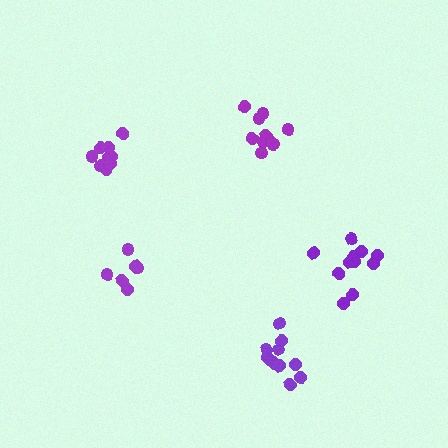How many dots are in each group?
Group 1: 11 dots, Group 2: 6 dots, Group 3: 10 dots, Group 4: 11 dots, Group 5: 9 dots (47 total).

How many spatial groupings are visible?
There are 5 spatial groupings.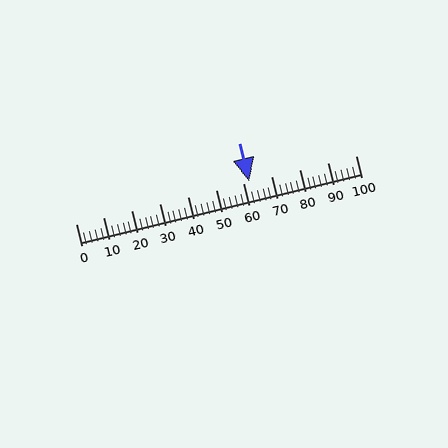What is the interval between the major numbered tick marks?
The major tick marks are spaced 10 units apart.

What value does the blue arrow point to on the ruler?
The blue arrow points to approximately 62.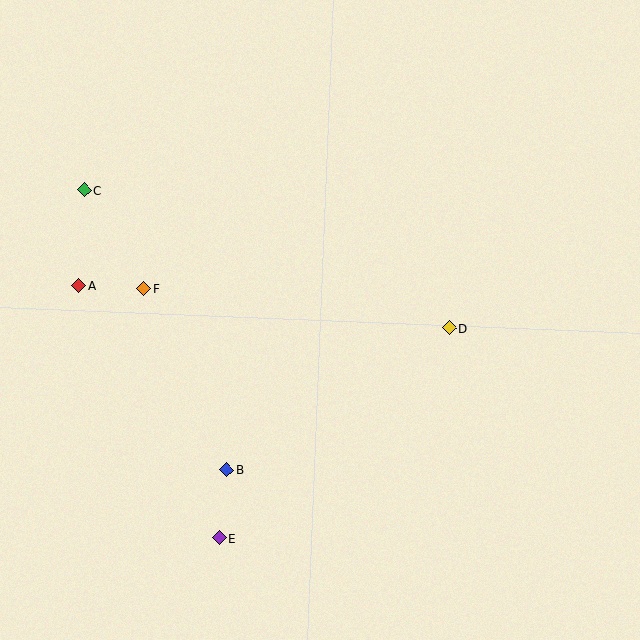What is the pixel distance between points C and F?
The distance between C and F is 115 pixels.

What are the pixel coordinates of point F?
Point F is at (144, 289).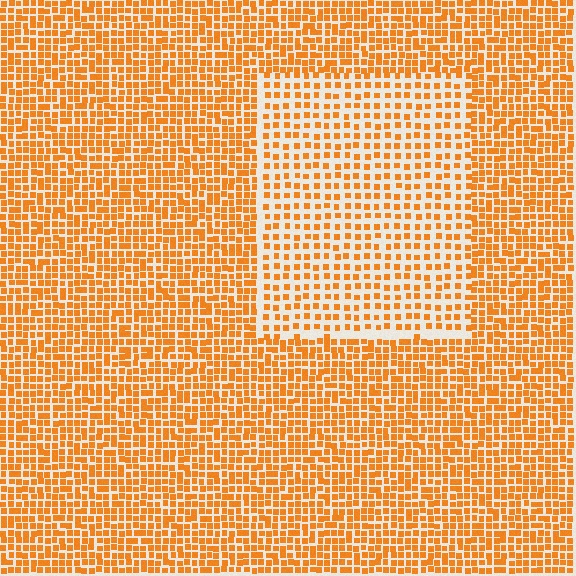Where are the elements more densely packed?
The elements are more densely packed outside the rectangle boundary.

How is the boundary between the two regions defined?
The boundary is defined by a change in element density (approximately 1.9x ratio). All elements are the same color, size, and shape.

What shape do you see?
I see a rectangle.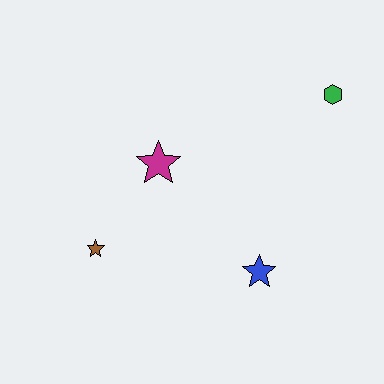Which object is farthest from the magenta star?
The green hexagon is farthest from the magenta star.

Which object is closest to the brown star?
The magenta star is closest to the brown star.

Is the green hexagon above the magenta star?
Yes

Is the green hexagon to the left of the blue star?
No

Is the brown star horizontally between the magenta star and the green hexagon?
No